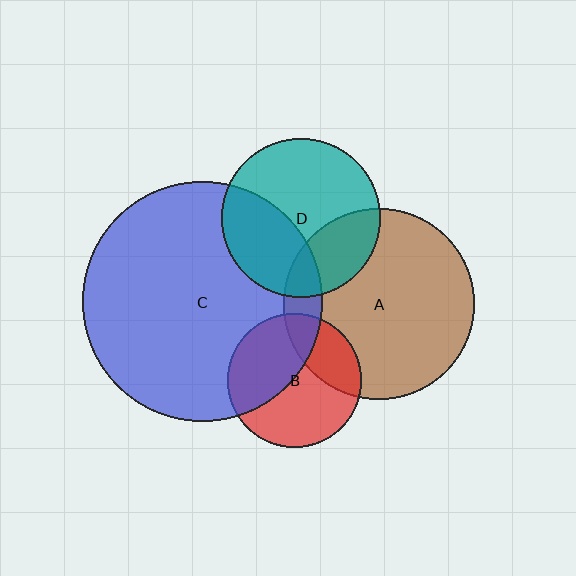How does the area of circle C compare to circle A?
Approximately 1.6 times.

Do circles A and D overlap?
Yes.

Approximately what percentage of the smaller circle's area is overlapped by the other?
Approximately 25%.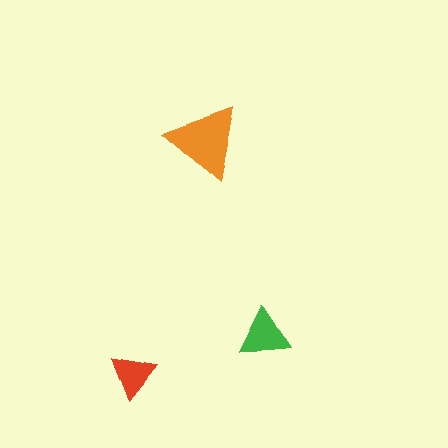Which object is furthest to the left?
The red triangle is leftmost.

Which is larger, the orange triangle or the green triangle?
The orange one.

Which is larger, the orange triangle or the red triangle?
The orange one.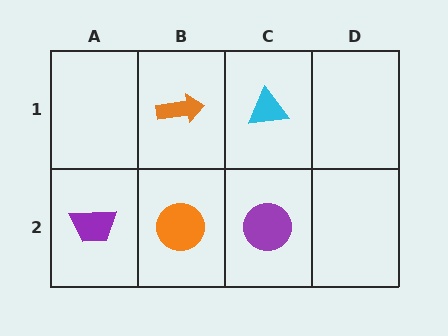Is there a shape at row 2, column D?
No, that cell is empty.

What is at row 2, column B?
An orange circle.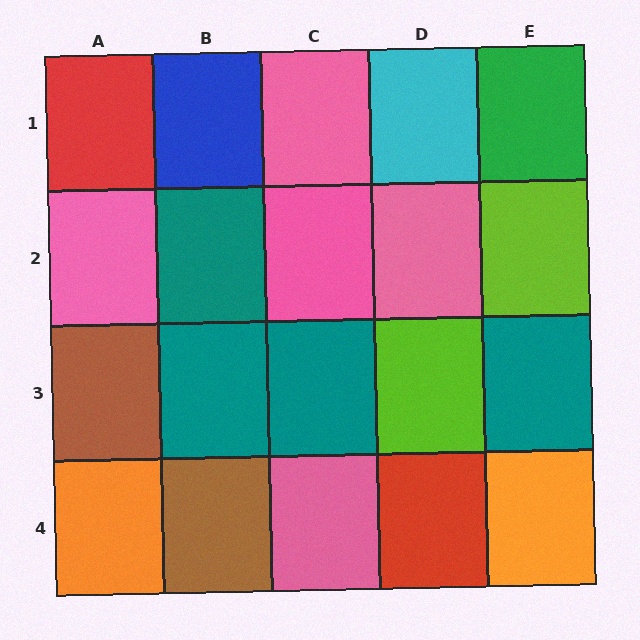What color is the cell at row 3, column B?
Teal.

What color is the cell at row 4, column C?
Pink.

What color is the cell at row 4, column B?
Brown.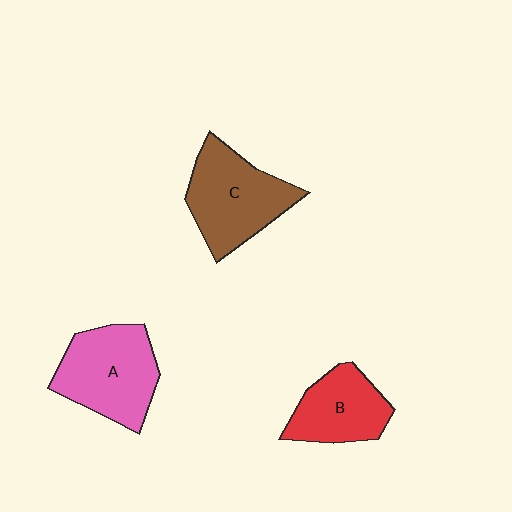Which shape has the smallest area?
Shape B (red).